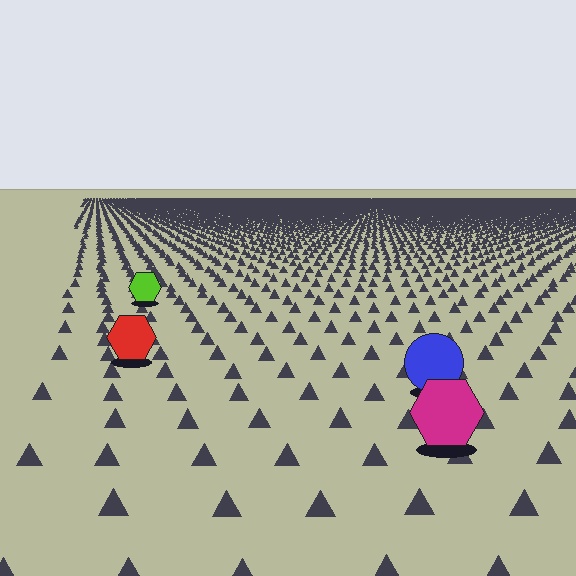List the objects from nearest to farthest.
From nearest to farthest: the magenta hexagon, the blue circle, the red hexagon, the lime hexagon.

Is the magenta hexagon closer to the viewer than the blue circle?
Yes. The magenta hexagon is closer — you can tell from the texture gradient: the ground texture is coarser near it.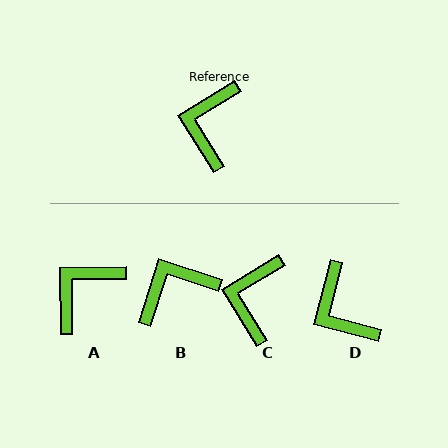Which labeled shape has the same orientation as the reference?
C.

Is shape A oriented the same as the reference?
No, it is off by about 31 degrees.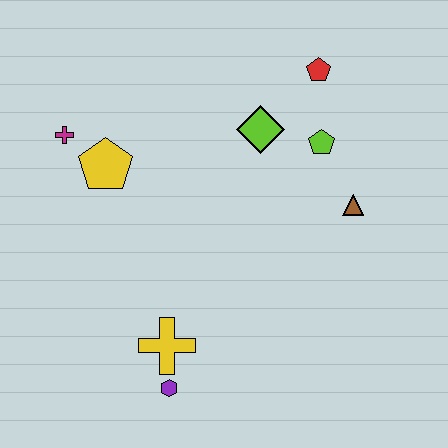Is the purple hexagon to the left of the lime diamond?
Yes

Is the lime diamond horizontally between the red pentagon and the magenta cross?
Yes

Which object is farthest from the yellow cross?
The red pentagon is farthest from the yellow cross.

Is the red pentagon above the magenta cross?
Yes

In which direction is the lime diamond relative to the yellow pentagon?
The lime diamond is to the right of the yellow pentagon.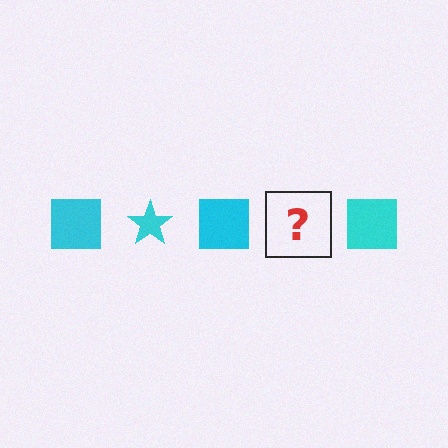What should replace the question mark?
The question mark should be replaced with a cyan star.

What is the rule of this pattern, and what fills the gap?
The rule is that the pattern cycles through square, star shapes in cyan. The gap should be filled with a cyan star.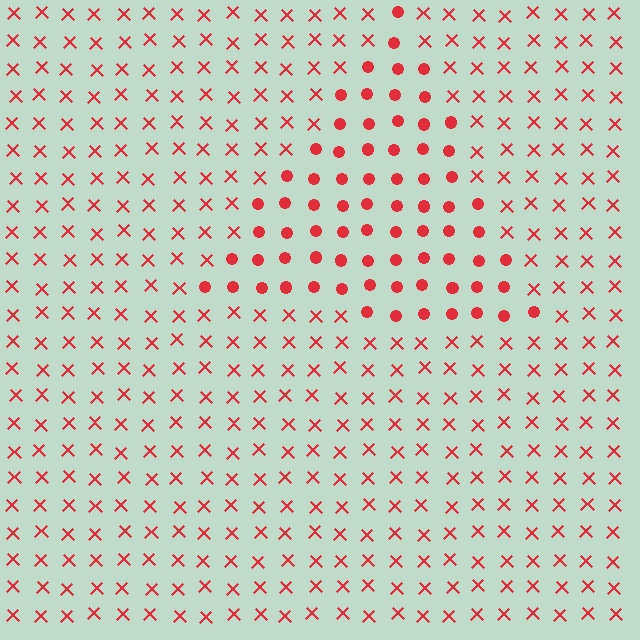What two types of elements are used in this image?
The image uses circles inside the triangle region and X marks outside it.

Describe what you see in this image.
The image is filled with small red elements arranged in a uniform grid. A triangle-shaped region contains circles, while the surrounding area contains X marks. The boundary is defined purely by the change in element shape.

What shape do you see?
I see a triangle.